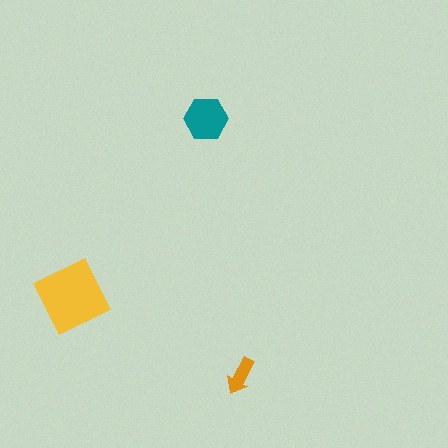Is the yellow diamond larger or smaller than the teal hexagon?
Larger.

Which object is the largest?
The yellow diamond.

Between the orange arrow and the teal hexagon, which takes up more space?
The teal hexagon.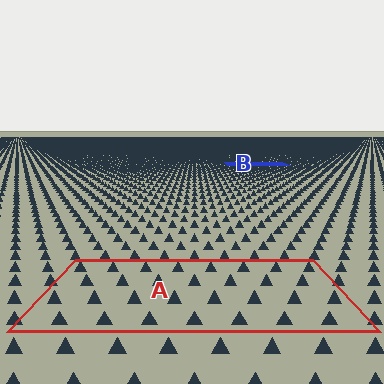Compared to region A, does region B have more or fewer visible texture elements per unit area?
Region B has more texture elements per unit area — they are packed more densely because it is farther away.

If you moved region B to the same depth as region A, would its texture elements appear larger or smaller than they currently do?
They would appear larger. At a closer depth, the same texture elements are projected at a bigger on-screen size.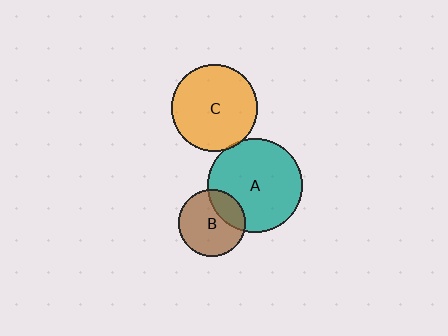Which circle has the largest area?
Circle A (teal).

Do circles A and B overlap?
Yes.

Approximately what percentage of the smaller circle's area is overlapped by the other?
Approximately 25%.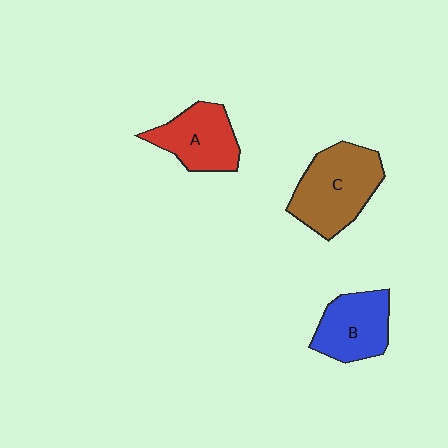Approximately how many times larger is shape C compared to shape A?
Approximately 1.3 times.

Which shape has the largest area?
Shape C (brown).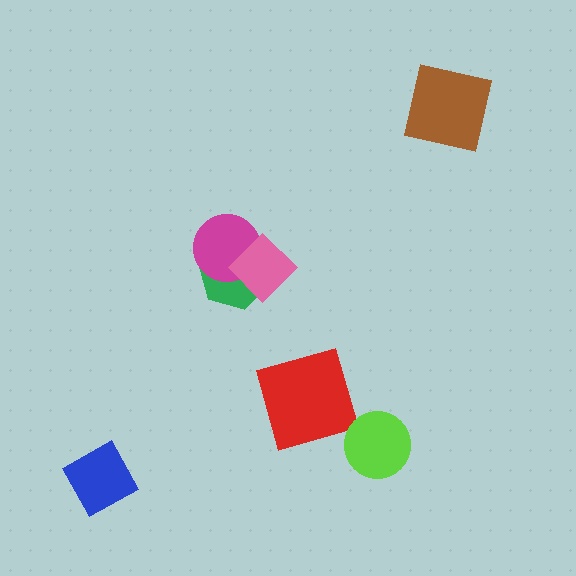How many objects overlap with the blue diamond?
0 objects overlap with the blue diamond.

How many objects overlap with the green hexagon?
2 objects overlap with the green hexagon.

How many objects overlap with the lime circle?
0 objects overlap with the lime circle.